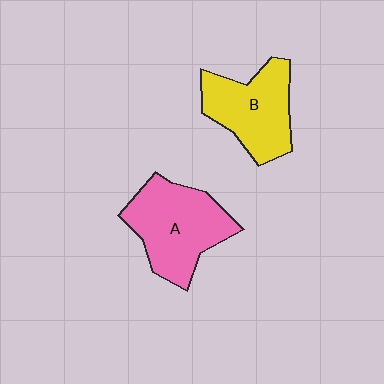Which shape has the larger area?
Shape A (pink).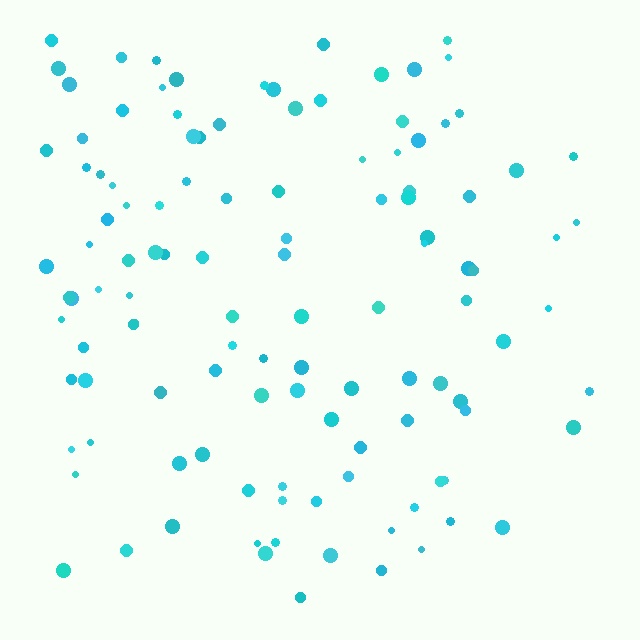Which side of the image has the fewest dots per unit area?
The right.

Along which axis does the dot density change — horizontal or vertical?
Horizontal.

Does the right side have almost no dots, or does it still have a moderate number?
Still a moderate number, just noticeably fewer than the left.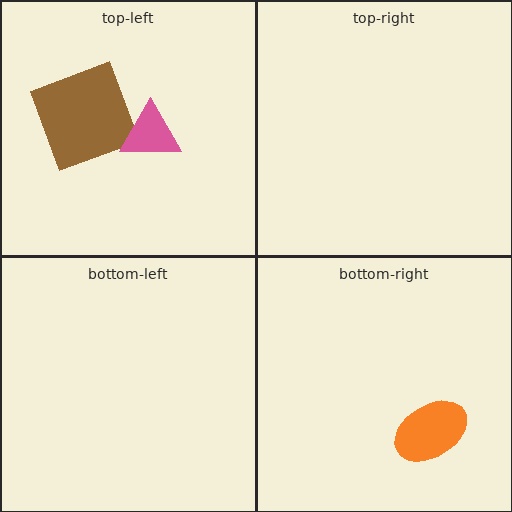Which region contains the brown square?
The top-left region.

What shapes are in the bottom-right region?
The orange ellipse.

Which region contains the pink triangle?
The top-left region.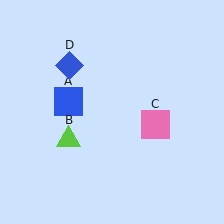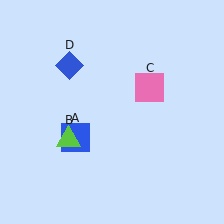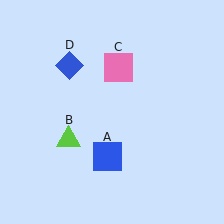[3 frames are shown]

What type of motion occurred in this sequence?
The blue square (object A), pink square (object C) rotated counterclockwise around the center of the scene.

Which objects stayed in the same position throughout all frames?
Lime triangle (object B) and blue diamond (object D) remained stationary.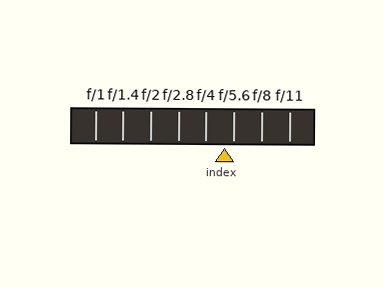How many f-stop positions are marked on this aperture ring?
There are 8 f-stop positions marked.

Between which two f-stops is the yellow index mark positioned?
The index mark is between f/4 and f/5.6.